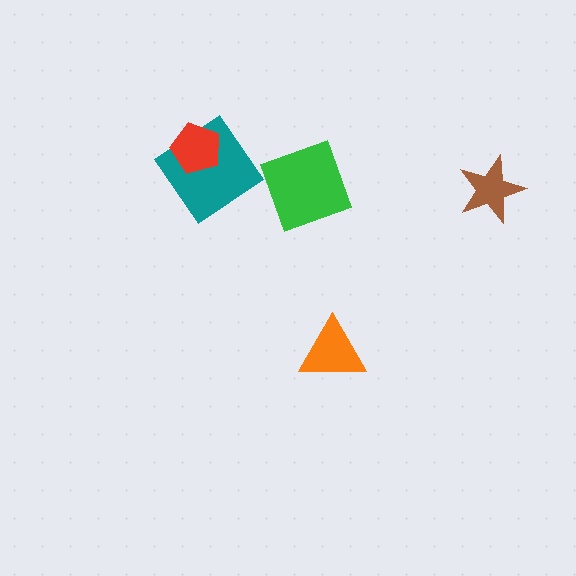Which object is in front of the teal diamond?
The red pentagon is in front of the teal diamond.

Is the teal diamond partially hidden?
Yes, it is partially covered by another shape.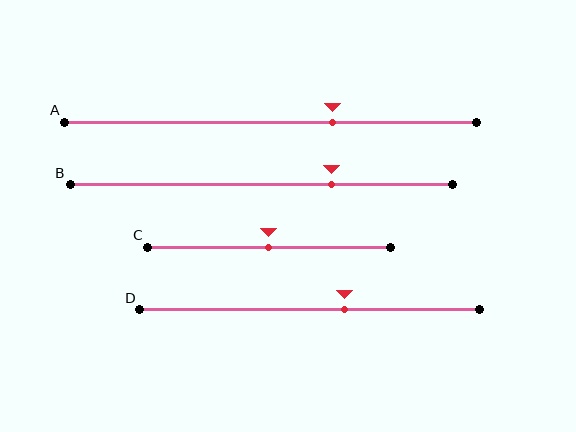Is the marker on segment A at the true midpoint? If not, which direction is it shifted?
No, the marker on segment A is shifted to the right by about 15% of the segment length.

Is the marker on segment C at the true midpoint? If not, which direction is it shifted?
Yes, the marker on segment C is at the true midpoint.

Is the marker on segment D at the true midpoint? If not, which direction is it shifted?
No, the marker on segment D is shifted to the right by about 10% of the segment length.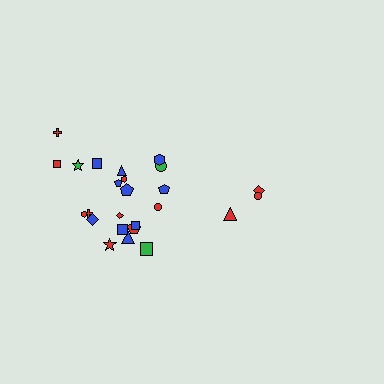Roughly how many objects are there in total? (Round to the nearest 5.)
Roughly 25 objects in total.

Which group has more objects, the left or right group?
The left group.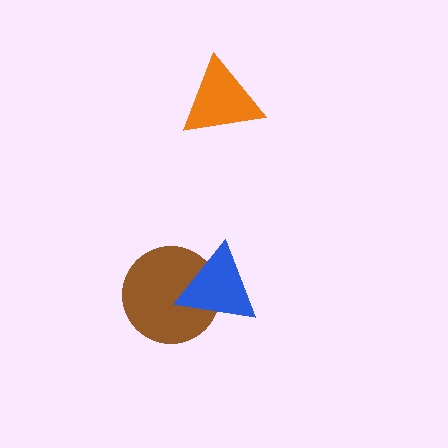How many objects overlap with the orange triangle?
0 objects overlap with the orange triangle.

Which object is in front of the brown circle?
The blue triangle is in front of the brown circle.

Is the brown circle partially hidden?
Yes, it is partially covered by another shape.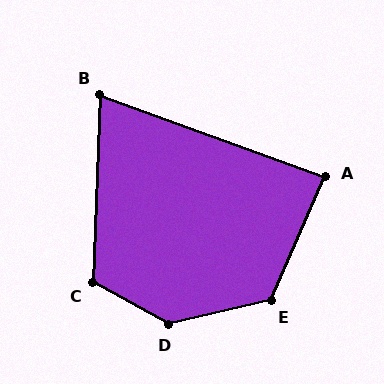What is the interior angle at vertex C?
Approximately 117 degrees (obtuse).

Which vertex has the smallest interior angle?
B, at approximately 72 degrees.